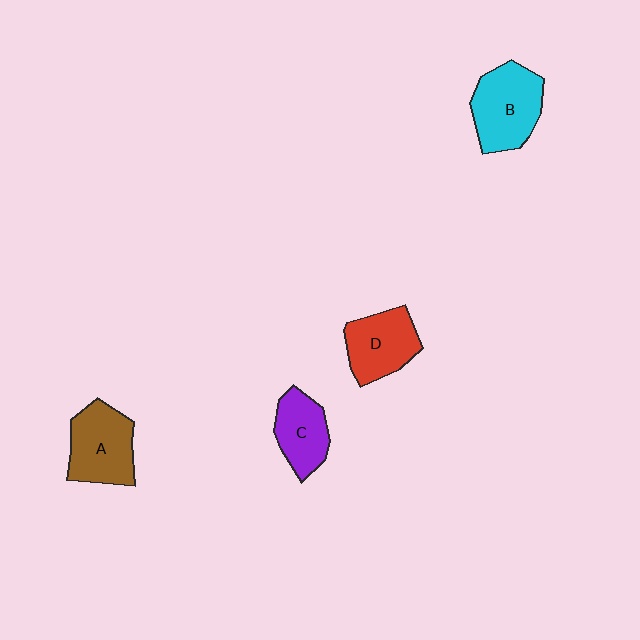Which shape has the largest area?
Shape B (cyan).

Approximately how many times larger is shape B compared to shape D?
Approximately 1.2 times.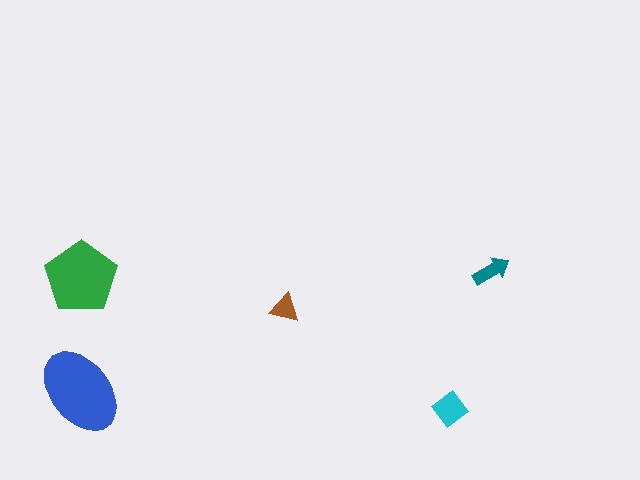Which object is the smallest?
The brown triangle.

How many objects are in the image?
There are 5 objects in the image.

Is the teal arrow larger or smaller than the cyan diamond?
Smaller.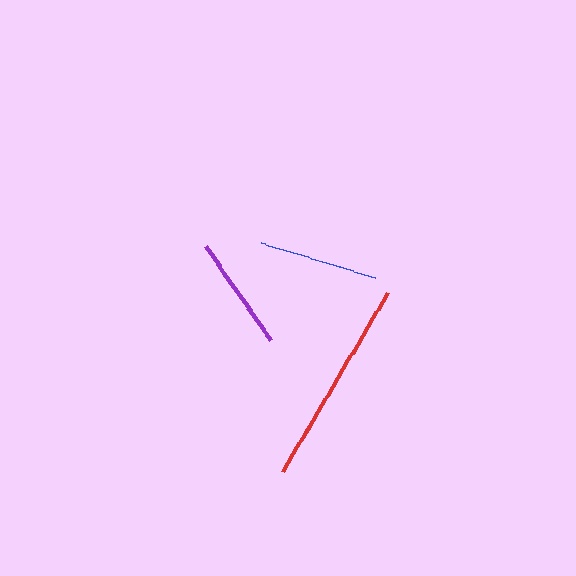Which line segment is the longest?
The red line is the longest at approximately 207 pixels.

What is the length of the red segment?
The red segment is approximately 207 pixels long.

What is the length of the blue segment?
The blue segment is approximately 119 pixels long.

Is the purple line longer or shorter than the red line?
The red line is longer than the purple line.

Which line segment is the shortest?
The purple line is the shortest at approximately 114 pixels.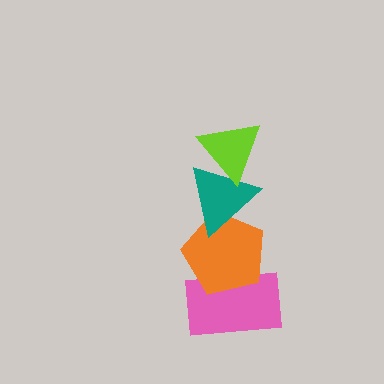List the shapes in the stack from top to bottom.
From top to bottom: the lime triangle, the teal triangle, the orange pentagon, the pink rectangle.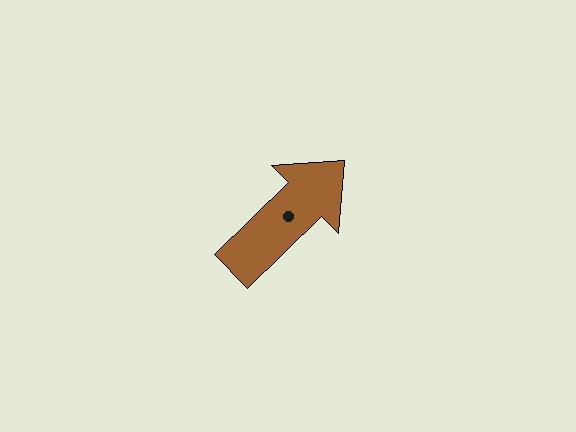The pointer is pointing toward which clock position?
Roughly 2 o'clock.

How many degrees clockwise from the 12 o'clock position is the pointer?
Approximately 46 degrees.